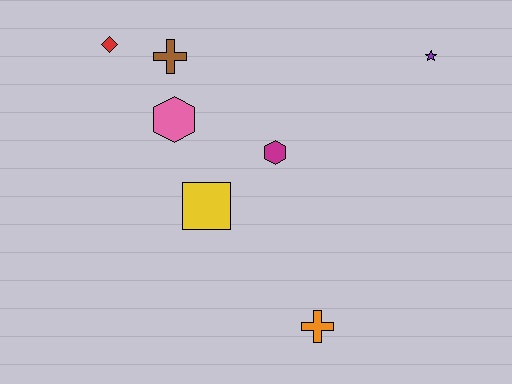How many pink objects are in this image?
There is 1 pink object.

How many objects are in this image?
There are 7 objects.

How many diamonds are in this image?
There is 1 diamond.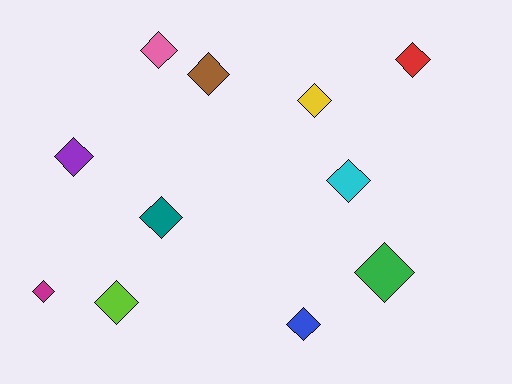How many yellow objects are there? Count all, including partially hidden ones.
There is 1 yellow object.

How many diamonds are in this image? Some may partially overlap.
There are 11 diamonds.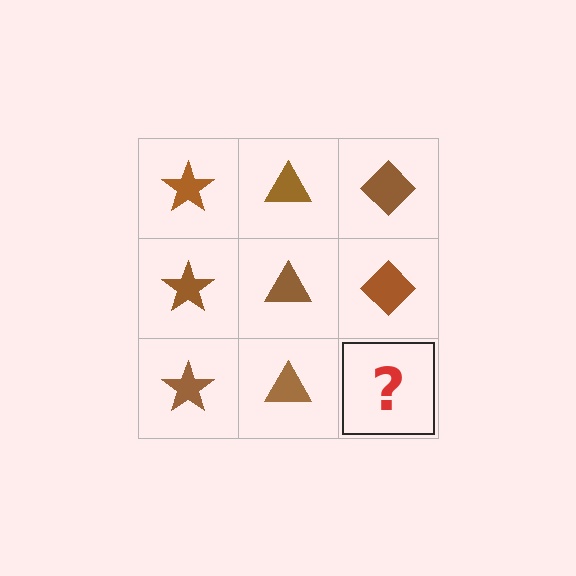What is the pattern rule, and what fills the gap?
The rule is that each column has a consistent shape. The gap should be filled with a brown diamond.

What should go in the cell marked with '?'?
The missing cell should contain a brown diamond.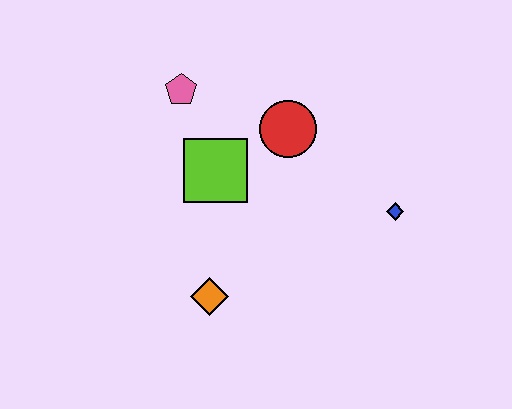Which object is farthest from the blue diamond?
The pink pentagon is farthest from the blue diamond.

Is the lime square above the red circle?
No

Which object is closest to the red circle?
The lime square is closest to the red circle.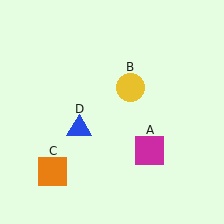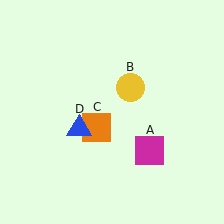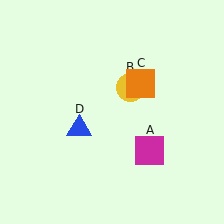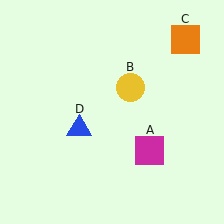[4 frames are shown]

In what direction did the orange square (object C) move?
The orange square (object C) moved up and to the right.